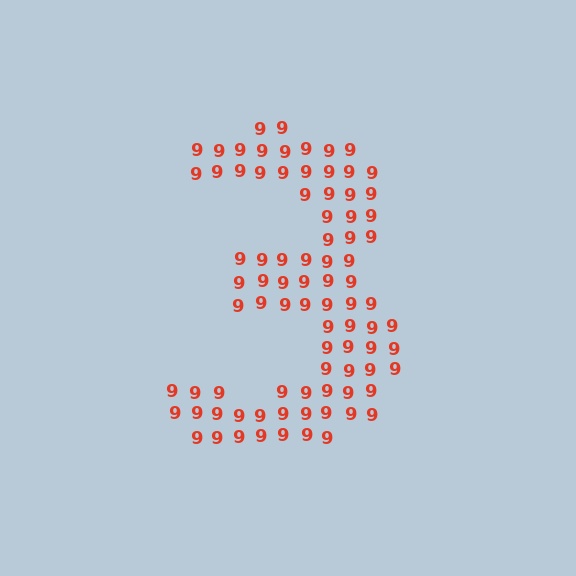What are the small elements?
The small elements are digit 9's.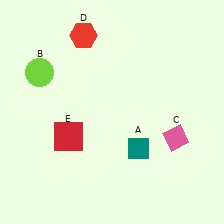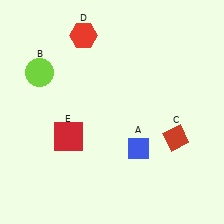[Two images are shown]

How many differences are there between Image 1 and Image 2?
There are 2 differences between the two images.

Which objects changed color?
A changed from teal to blue. C changed from pink to red.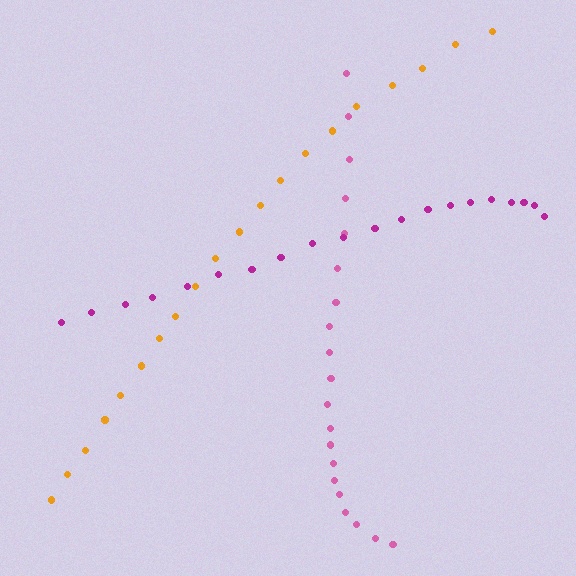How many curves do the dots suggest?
There are 3 distinct paths.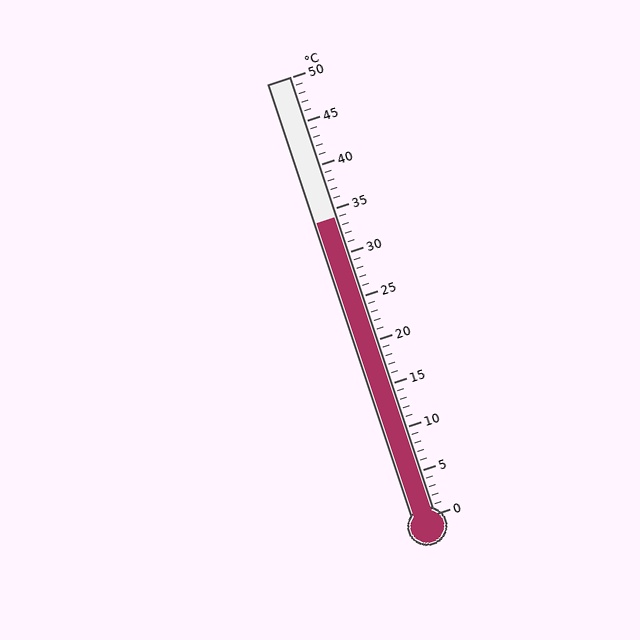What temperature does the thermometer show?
The thermometer shows approximately 34°C.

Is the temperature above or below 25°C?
The temperature is above 25°C.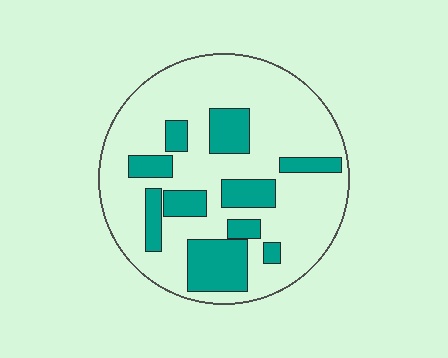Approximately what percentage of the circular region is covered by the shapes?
Approximately 25%.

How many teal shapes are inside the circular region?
10.